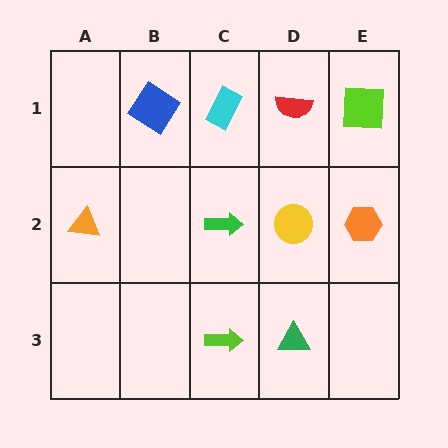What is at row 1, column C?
A cyan rectangle.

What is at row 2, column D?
A yellow circle.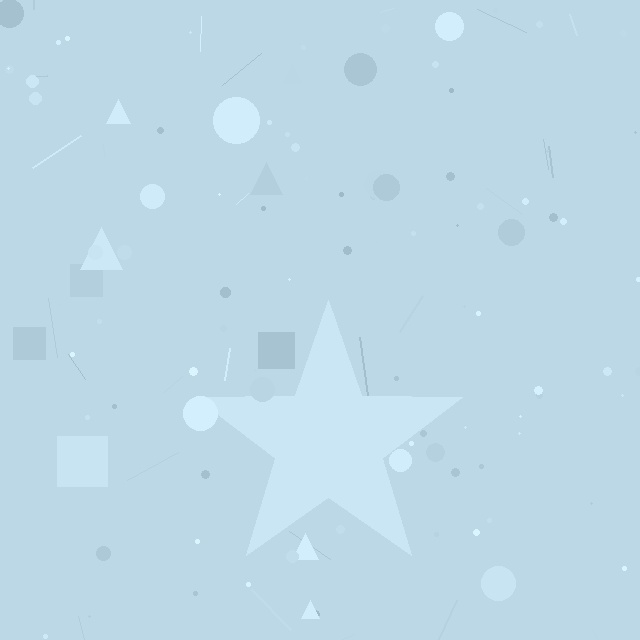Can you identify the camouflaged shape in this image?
The camouflaged shape is a star.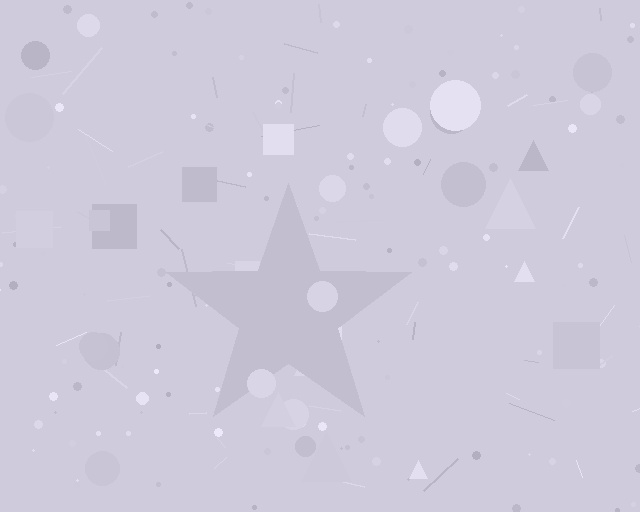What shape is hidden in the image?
A star is hidden in the image.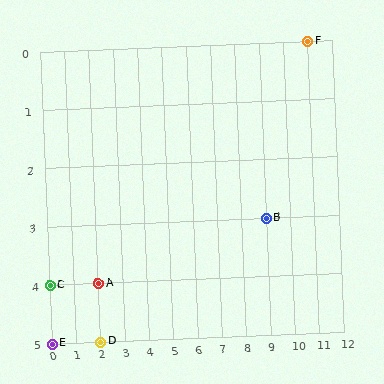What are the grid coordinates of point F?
Point F is at grid coordinates (11, 0).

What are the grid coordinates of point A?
Point A is at grid coordinates (2, 4).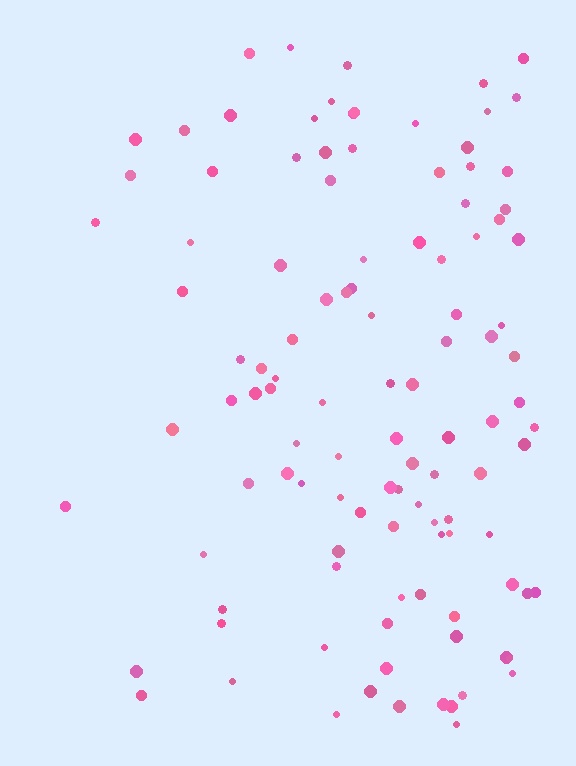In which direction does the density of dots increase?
From left to right, with the right side densest.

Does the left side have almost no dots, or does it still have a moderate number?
Still a moderate number, just noticeably fewer than the right.